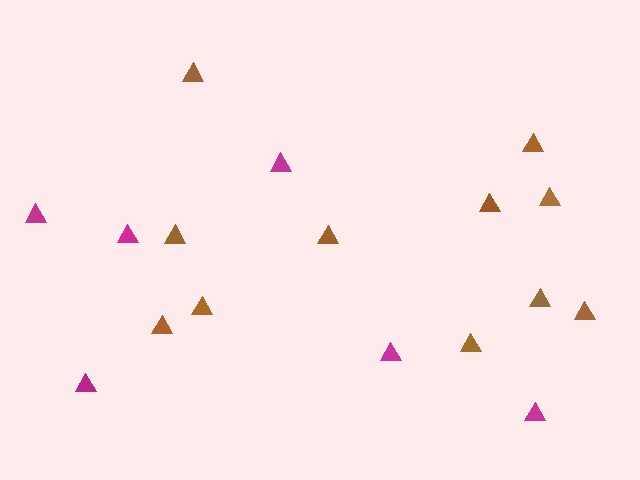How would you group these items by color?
There are 2 groups: one group of magenta triangles (6) and one group of brown triangles (11).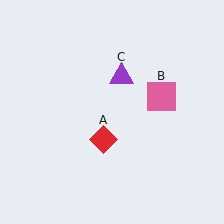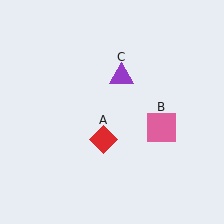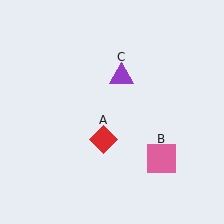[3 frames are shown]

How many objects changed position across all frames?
1 object changed position: pink square (object B).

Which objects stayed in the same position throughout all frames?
Red diamond (object A) and purple triangle (object C) remained stationary.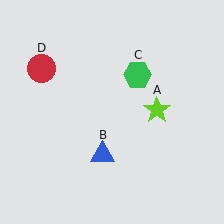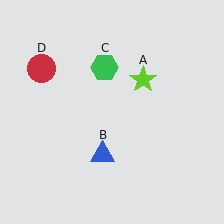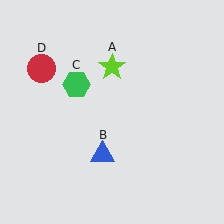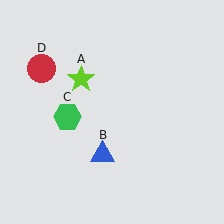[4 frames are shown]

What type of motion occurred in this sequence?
The lime star (object A), green hexagon (object C) rotated counterclockwise around the center of the scene.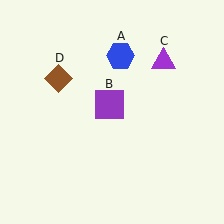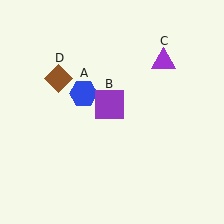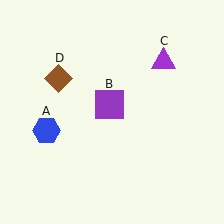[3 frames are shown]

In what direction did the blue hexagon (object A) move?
The blue hexagon (object A) moved down and to the left.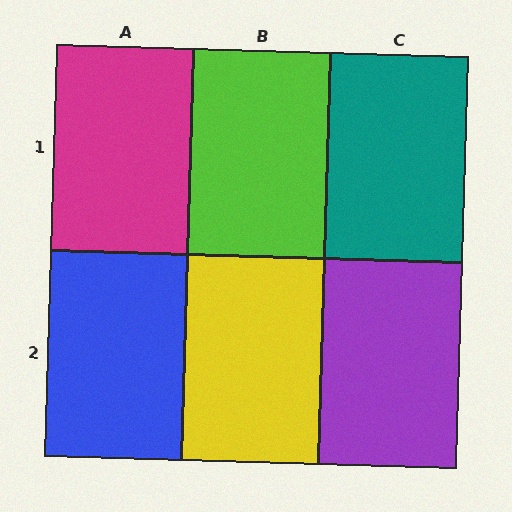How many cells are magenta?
1 cell is magenta.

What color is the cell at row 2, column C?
Purple.